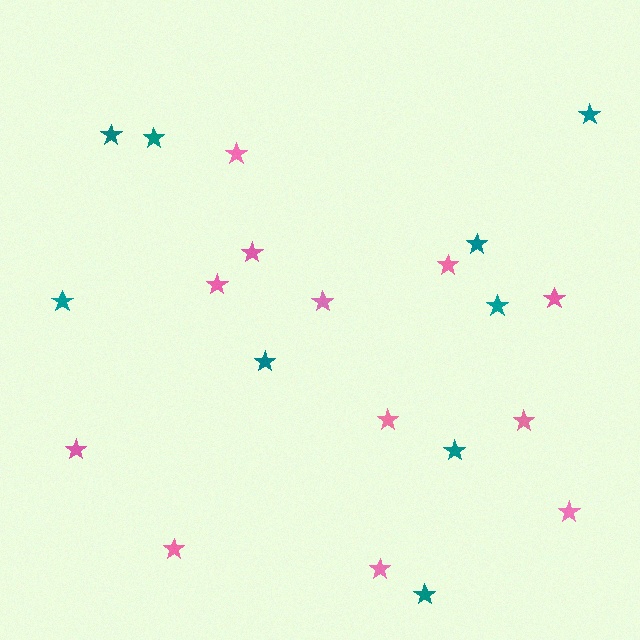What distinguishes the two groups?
There are 2 groups: one group of pink stars (12) and one group of teal stars (9).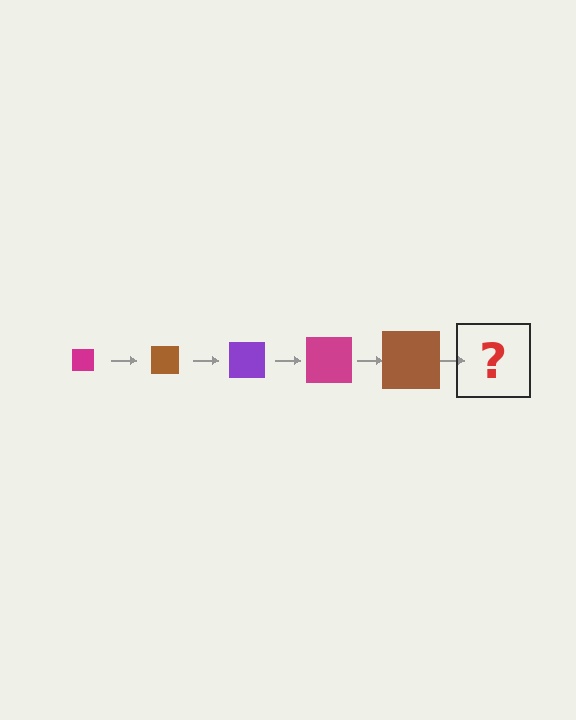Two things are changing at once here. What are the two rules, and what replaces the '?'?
The two rules are that the square grows larger each step and the color cycles through magenta, brown, and purple. The '?' should be a purple square, larger than the previous one.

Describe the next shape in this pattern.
It should be a purple square, larger than the previous one.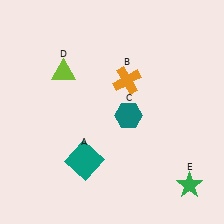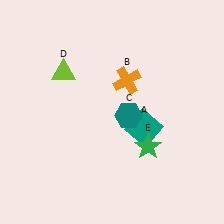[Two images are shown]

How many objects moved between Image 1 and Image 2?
2 objects moved between the two images.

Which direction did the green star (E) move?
The green star (E) moved left.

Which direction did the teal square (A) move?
The teal square (A) moved right.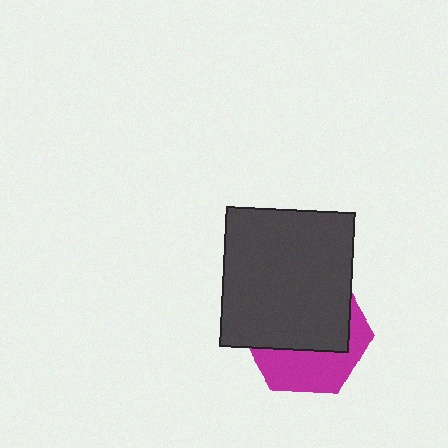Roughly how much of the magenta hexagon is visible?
A small part of it is visible (roughly 38%).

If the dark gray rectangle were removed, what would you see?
You would see the complete magenta hexagon.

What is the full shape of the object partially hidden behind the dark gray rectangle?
The partially hidden object is a magenta hexagon.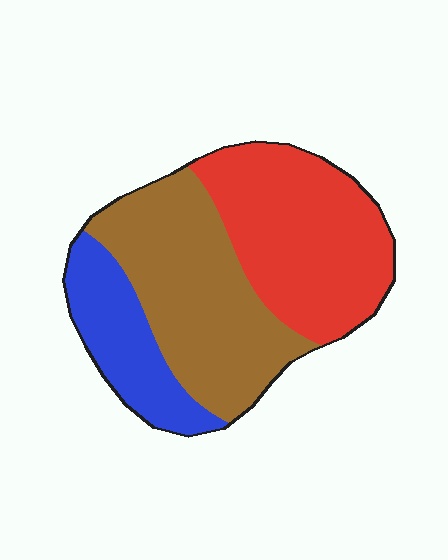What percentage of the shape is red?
Red covers around 40% of the shape.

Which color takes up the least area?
Blue, at roughly 20%.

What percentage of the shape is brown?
Brown covers roughly 40% of the shape.